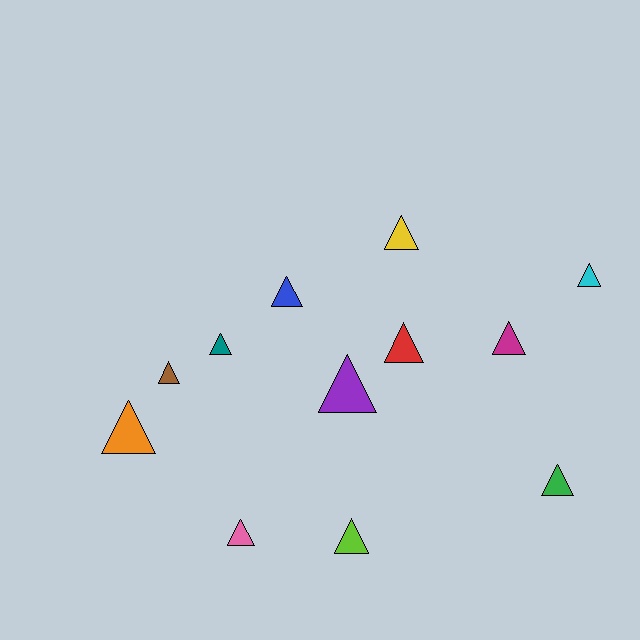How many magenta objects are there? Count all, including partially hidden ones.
There is 1 magenta object.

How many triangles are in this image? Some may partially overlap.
There are 12 triangles.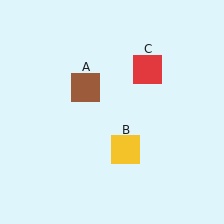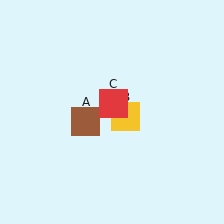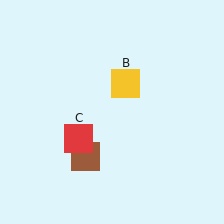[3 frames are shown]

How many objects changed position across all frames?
3 objects changed position: brown square (object A), yellow square (object B), red square (object C).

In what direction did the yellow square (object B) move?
The yellow square (object B) moved up.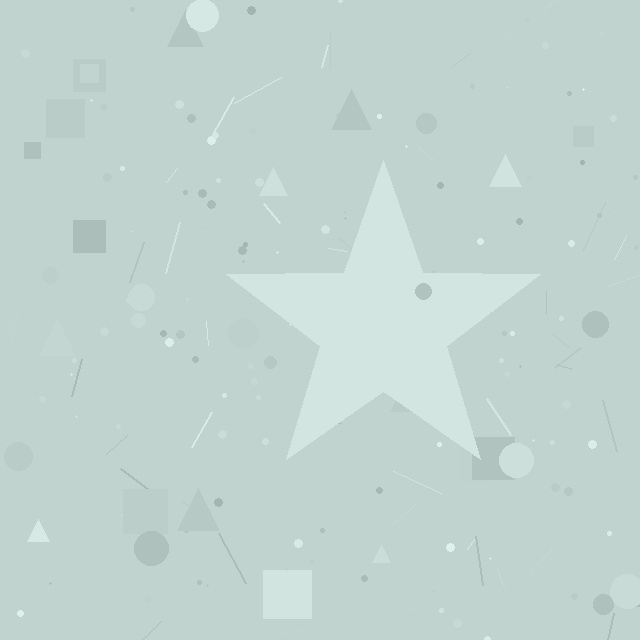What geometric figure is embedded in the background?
A star is embedded in the background.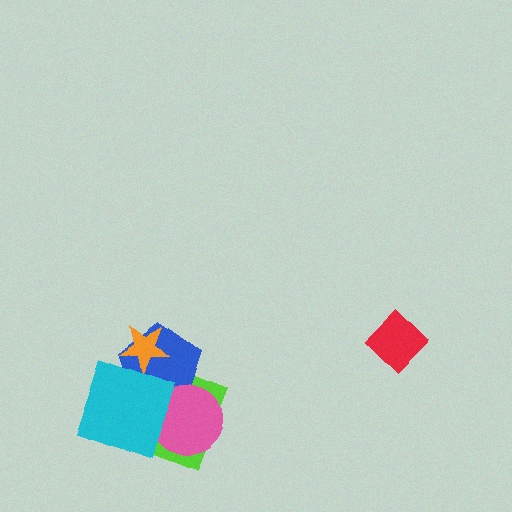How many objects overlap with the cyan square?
3 objects overlap with the cyan square.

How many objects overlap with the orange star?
1 object overlaps with the orange star.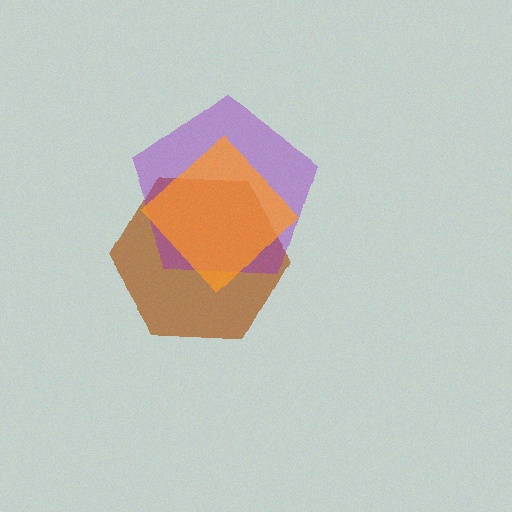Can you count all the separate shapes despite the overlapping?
Yes, there are 3 separate shapes.